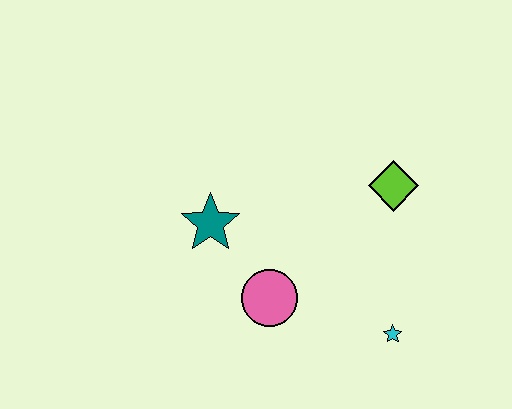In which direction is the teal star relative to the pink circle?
The teal star is above the pink circle.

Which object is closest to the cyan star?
The pink circle is closest to the cyan star.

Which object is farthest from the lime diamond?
The teal star is farthest from the lime diamond.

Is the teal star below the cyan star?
No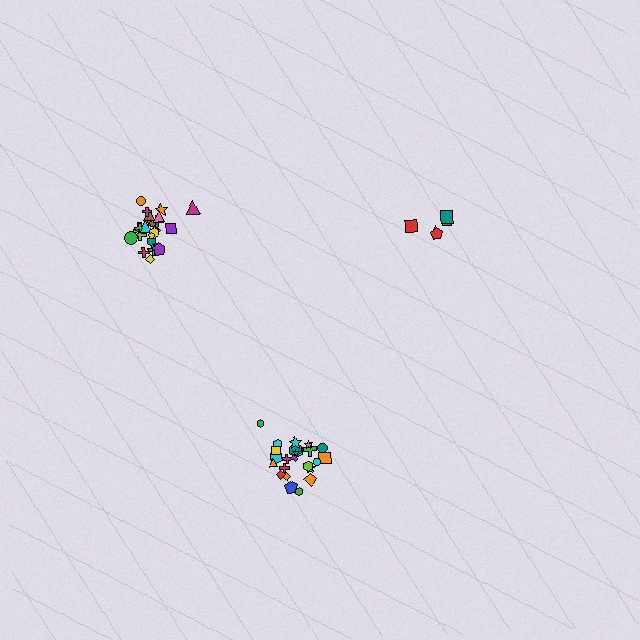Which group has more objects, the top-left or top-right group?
The top-left group.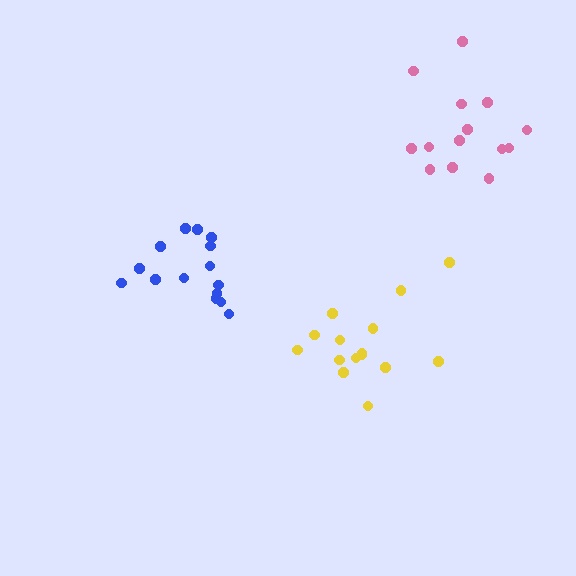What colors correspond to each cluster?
The clusters are colored: blue, pink, yellow.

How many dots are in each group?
Group 1: 15 dots, Group 2: 14 dots, Group 3: 15 dots (44 total).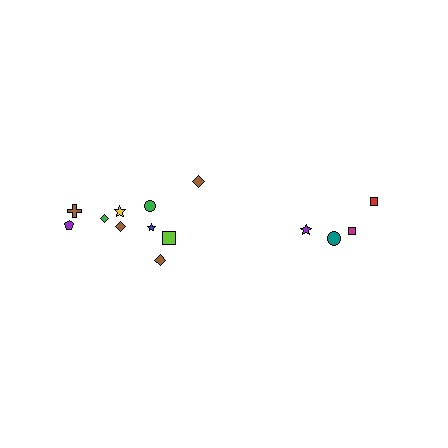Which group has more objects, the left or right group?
The left group.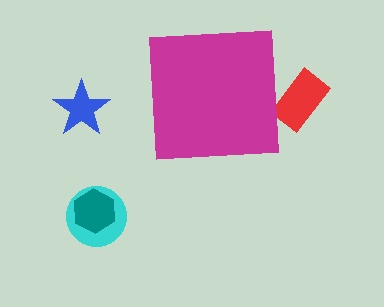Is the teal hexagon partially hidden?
No, the teal hexagon is fully visible.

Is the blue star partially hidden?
No, the blue star is fully visible.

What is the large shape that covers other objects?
A magenta square.